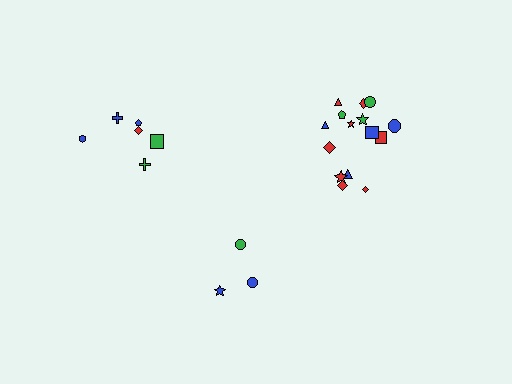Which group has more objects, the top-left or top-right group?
The top-right group.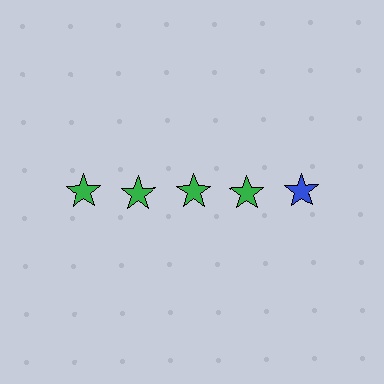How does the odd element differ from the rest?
It has a different color: blue instead of green.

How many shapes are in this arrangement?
There are 5 shapes arranged in a grid pattern.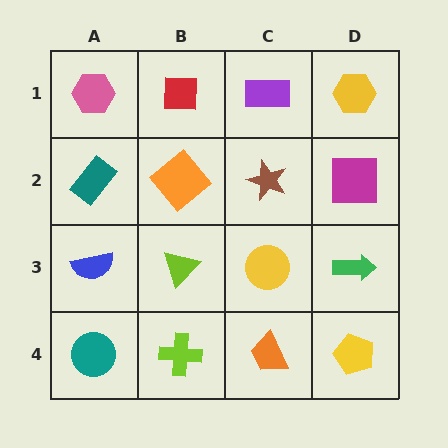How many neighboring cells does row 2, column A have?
3.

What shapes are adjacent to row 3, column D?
A magenta square (row 2, column D), a yellow pentagon (row 4, column D), a yellow circle (row 3, column C).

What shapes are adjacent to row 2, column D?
A yellow hexagon (row 1, column D), a green arrow (row 3, column D), a brown star (row 2, column C).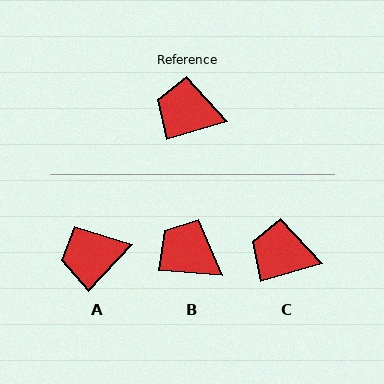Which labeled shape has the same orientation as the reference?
C.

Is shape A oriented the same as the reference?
No, it is off by about 30 degrees.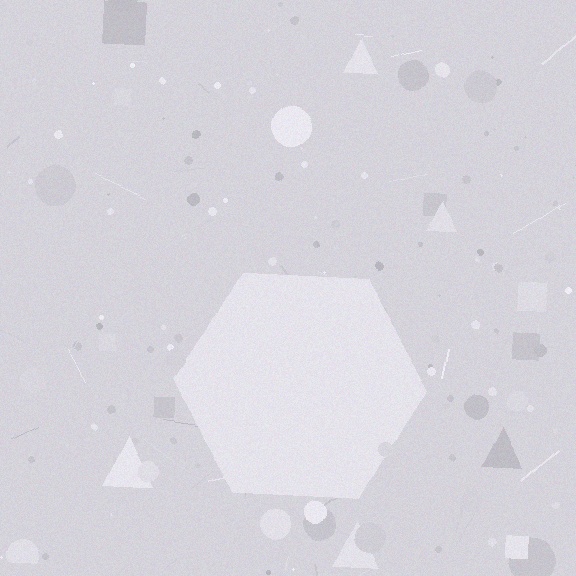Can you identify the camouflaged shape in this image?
The camouflaged shape is a hexagon.